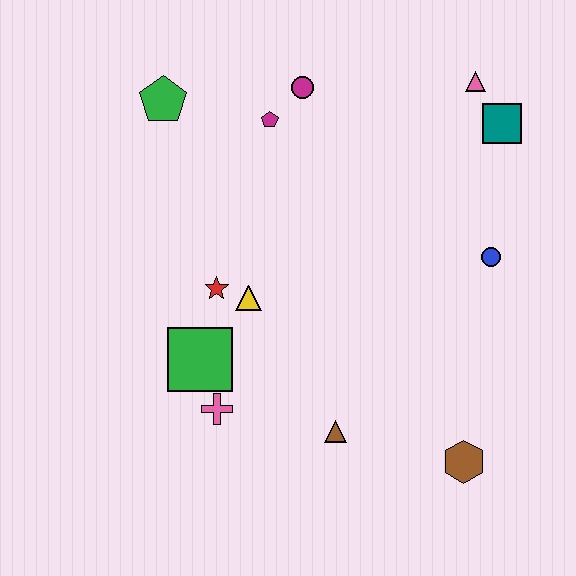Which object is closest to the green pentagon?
The magenta pentagon is closest to the green pentagon.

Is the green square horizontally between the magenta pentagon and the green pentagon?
Yes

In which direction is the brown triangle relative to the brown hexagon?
The brown triangle is to the left of the brown hexagon.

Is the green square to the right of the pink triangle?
No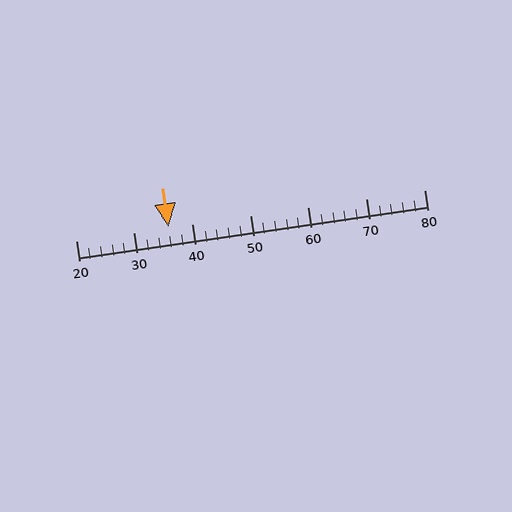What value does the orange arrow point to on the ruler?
The orange arrow points to approximately 36.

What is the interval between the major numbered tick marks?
The major tick marks are spaced 10 units apart.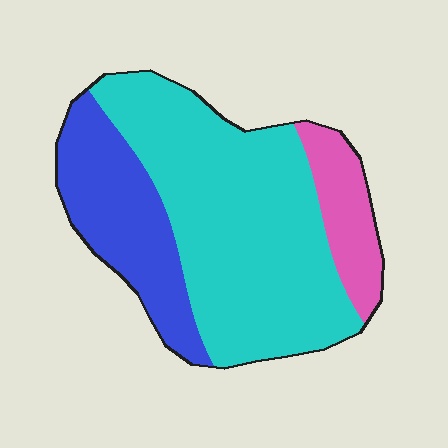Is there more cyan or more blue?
Cyan.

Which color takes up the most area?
Cyan, at roughly 60%.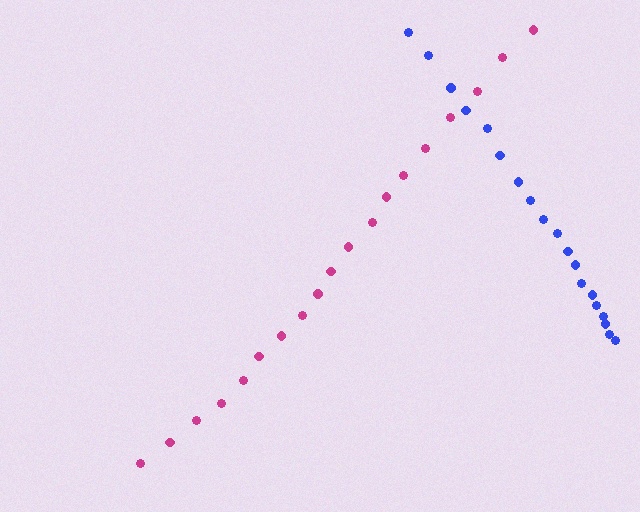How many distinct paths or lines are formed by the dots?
There are 2 distinct paths.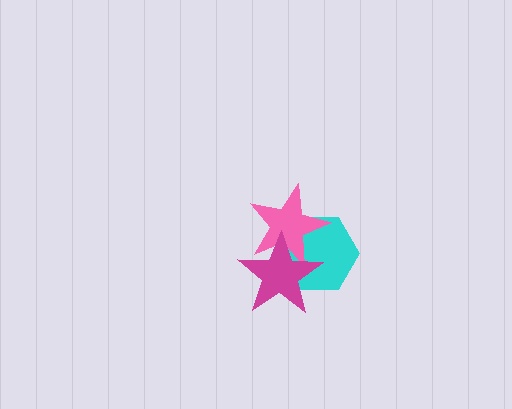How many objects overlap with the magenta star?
2 objects overlap with the magenta star.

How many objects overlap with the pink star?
2 objects overlap with the pink star.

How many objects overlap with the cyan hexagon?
2 objects overlap with the cyan hexagon.